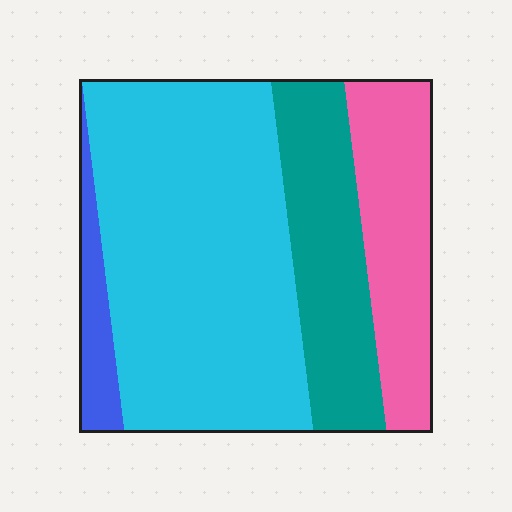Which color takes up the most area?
Cyan, at roughly 55%.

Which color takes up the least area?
Blue, at roughly 5%.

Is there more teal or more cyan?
Cyan.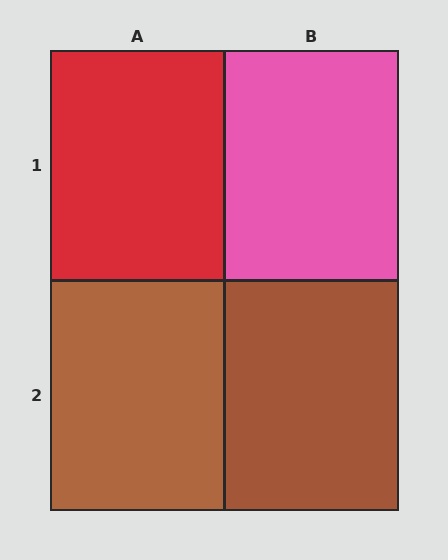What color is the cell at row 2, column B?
Brown.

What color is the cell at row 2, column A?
Brown.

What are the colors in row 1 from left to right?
Red, pink.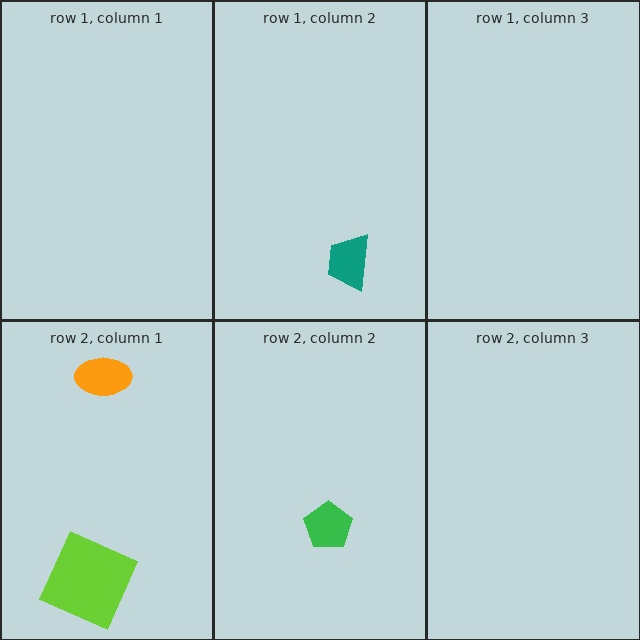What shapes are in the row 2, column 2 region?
The green pentagon.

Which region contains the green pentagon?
The row 2, column 2 region.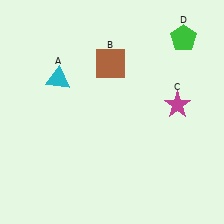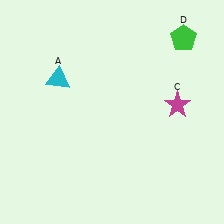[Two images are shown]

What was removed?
The brown square (B) was removed in Image 2.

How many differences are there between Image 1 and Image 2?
There is 1 difference between the two images.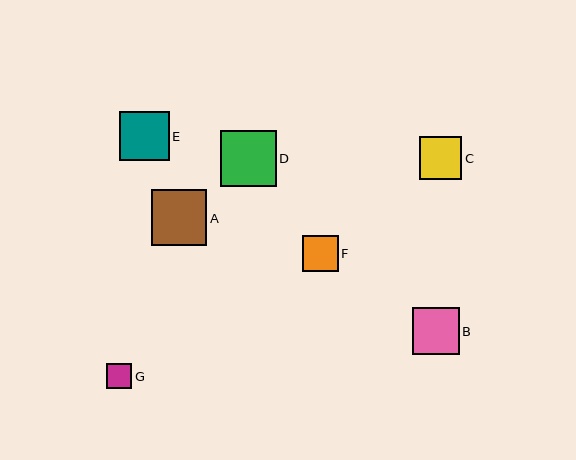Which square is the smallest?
Square G is the smallest with a size of approximately 26 pixels.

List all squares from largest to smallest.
From largest to smallest: D, A, E, B, C, F, G.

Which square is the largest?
Square D is the largest with a size of approximately 56 pixels.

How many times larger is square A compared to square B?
Square A is approximately 1.2 times the size of square B.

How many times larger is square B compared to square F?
Square B is approximately 1.3 times the size of square F.